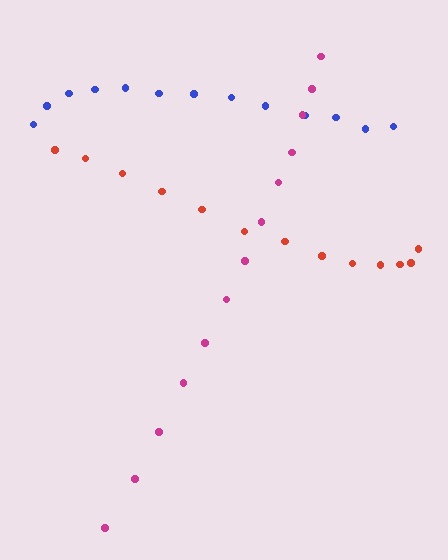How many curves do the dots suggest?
There are 3 distinct paths.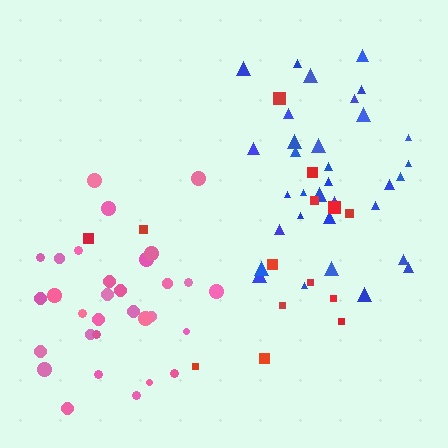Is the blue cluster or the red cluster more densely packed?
Blue.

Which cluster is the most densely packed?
Pink.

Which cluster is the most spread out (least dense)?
Red.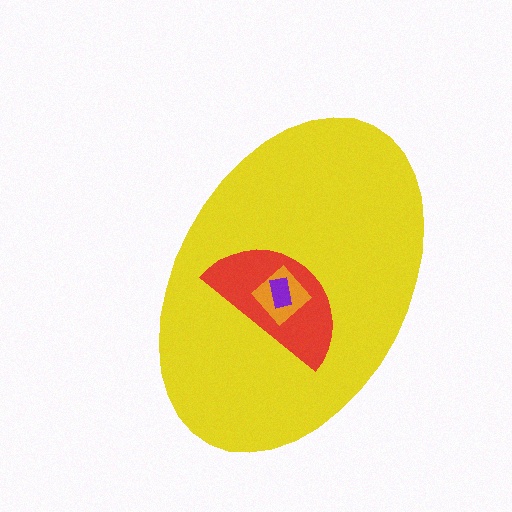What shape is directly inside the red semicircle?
The orange diamond.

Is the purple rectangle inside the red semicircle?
Yes.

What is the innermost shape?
The purple rectangle.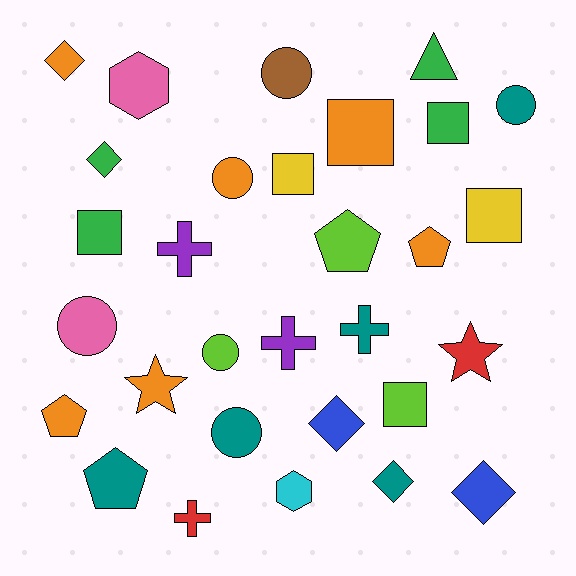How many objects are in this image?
There are 30 objects.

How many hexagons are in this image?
There are 2 hexagons.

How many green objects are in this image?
There are 4 green objects.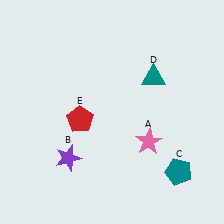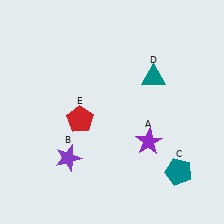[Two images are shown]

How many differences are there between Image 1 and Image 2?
There is 1 difference between the two images.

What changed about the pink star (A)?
In Image 1, A is pink. In Image 2, it changed to purple.